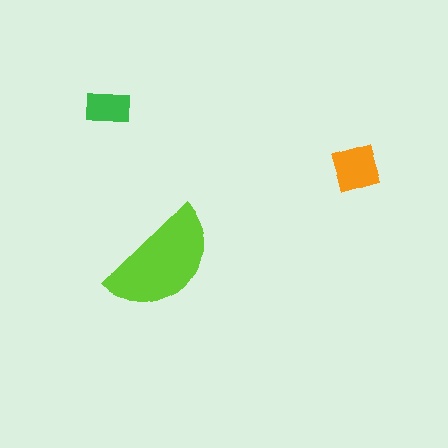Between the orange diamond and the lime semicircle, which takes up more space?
The lime semicircle.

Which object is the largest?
The lime semicircle.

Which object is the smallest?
The green rectangle.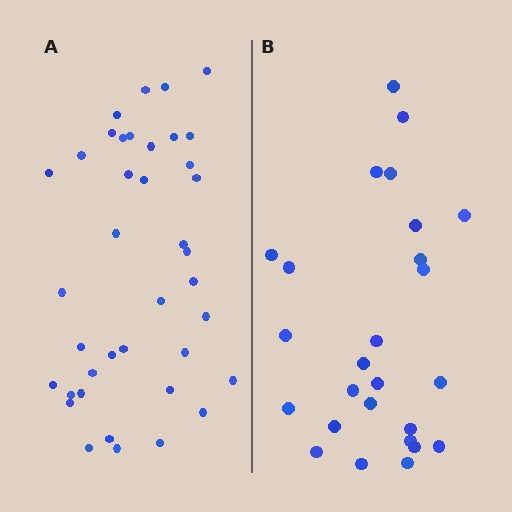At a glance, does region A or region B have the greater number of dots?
Region A (the left region) has more dots.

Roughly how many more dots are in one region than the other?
Region A has approximately 15 more dots than region B.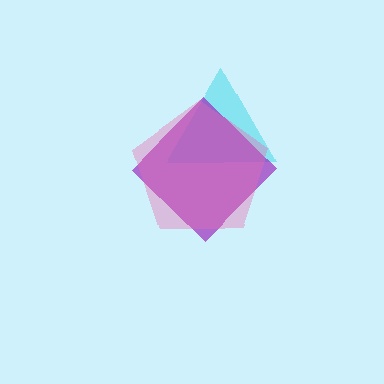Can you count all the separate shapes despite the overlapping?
Yes, there are 3 separate shapes.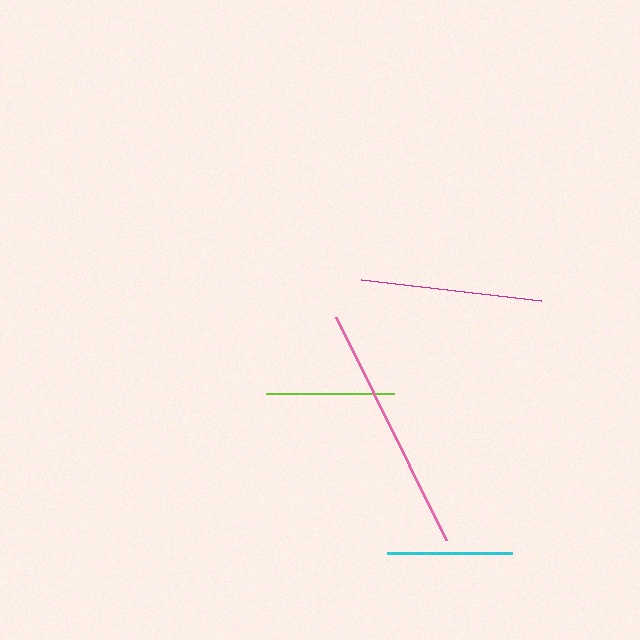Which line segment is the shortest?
The cyan line is the shortest at approximately 126 pixels.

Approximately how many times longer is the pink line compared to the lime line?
The pink line is approximately 1.9 times the length of the lime line.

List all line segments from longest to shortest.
From longest to shortest: pink, magenta, lime, cyan.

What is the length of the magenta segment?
The magenta segment is approximately 181 pixels long.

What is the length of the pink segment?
The pink segment is approximately 248 pixels long.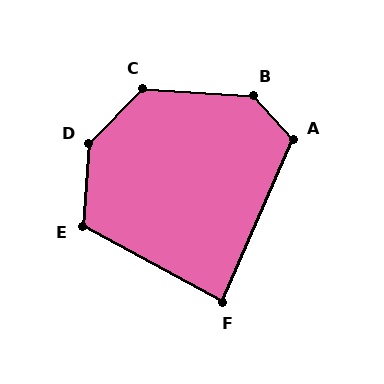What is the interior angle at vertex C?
Approximately 131 degrees (obtuse).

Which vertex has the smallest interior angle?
F, at approximately 85 degrees.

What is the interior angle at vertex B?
Approximately 136 degrees (obtuse).